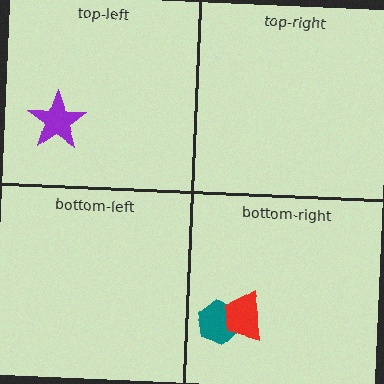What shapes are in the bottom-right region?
The teal hexagon, the red trapezoid.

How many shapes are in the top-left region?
1.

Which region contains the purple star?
The top-left region.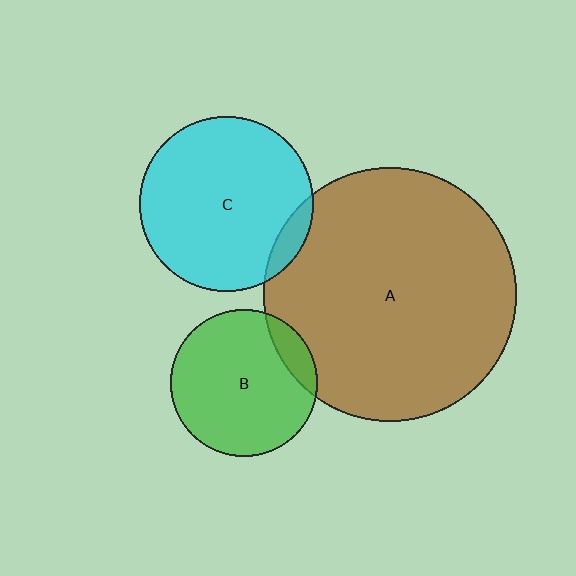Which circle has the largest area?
Circle A (brown).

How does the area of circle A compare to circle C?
Approximately 2.1 times.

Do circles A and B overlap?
Yes.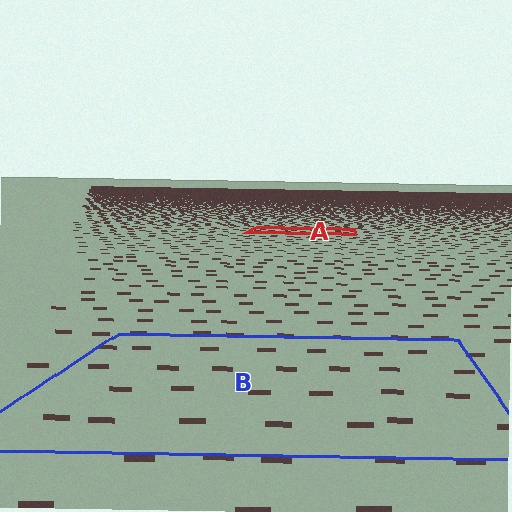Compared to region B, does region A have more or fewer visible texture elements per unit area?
Region A has more texture elements per unit area — they are packed more densely because it is farther away.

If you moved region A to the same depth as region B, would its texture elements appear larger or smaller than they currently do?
They would appear larger. At a closer depth, the same texture elements are projected at a bigger on-screen size.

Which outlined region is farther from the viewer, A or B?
Region A is farther from the viewer — the texture elements inside it appear smaller and more densely packed.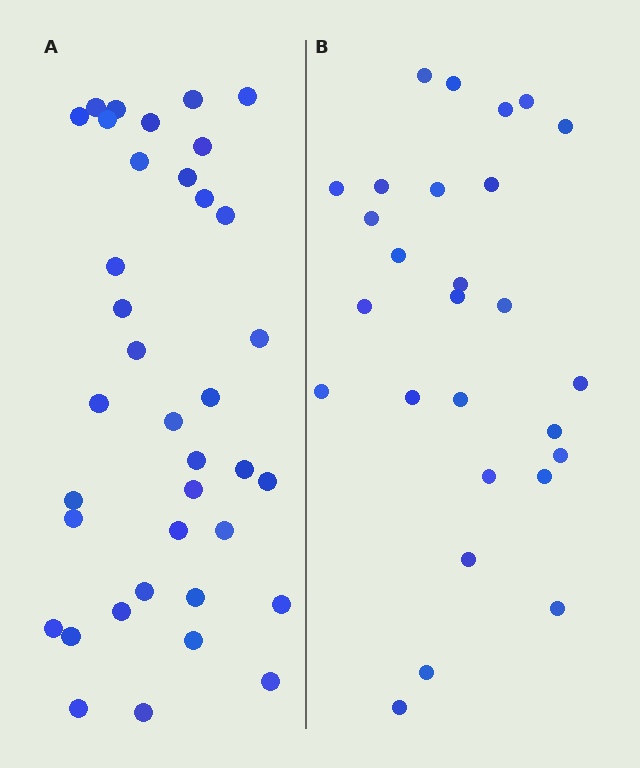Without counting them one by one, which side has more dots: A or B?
Region A (the left region) has more dots.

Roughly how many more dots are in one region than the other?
Region A has roughly 10 or so more dots than region B.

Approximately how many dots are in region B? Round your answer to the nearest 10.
About 30 dots. (The exact count is 27, which rounds to 30.)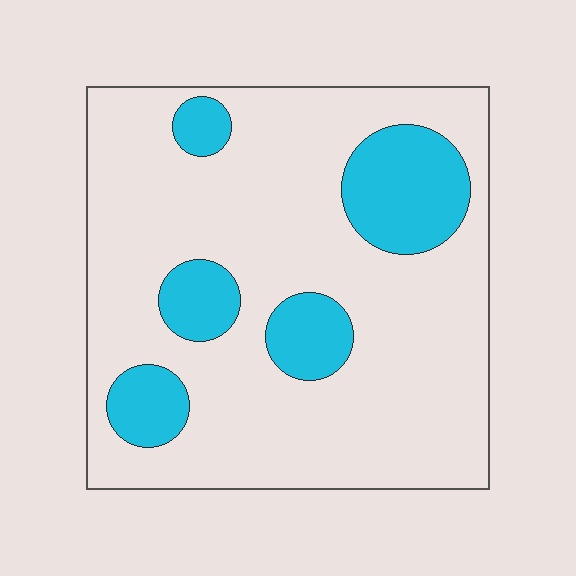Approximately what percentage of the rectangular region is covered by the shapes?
Approximately 20%.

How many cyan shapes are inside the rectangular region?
5.